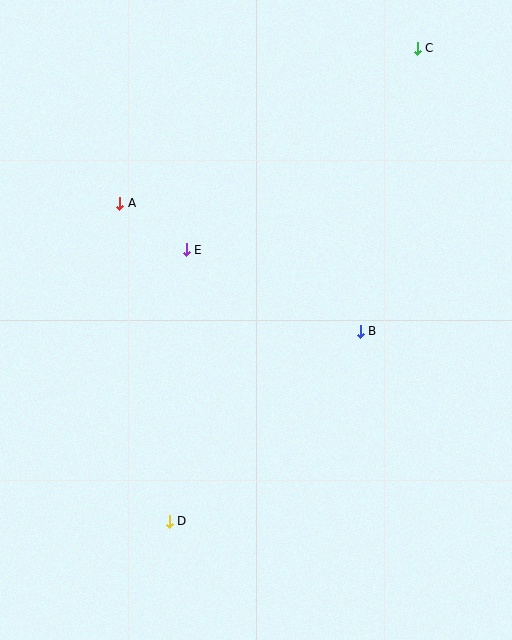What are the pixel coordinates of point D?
Point D is at (169, 521).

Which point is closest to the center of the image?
Point E at (186, 250) is closest to the center.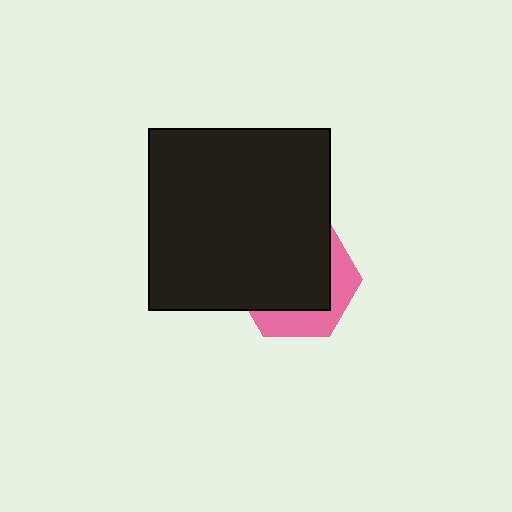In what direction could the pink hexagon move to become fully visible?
The pink hexagon could move toward the lower-right. That would shift it out from behind the black square entirely.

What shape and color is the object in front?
The object in front is a black square.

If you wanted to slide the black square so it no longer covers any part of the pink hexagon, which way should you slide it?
Slide it toward the upper-left — that is the most direct way to separate the two shapes.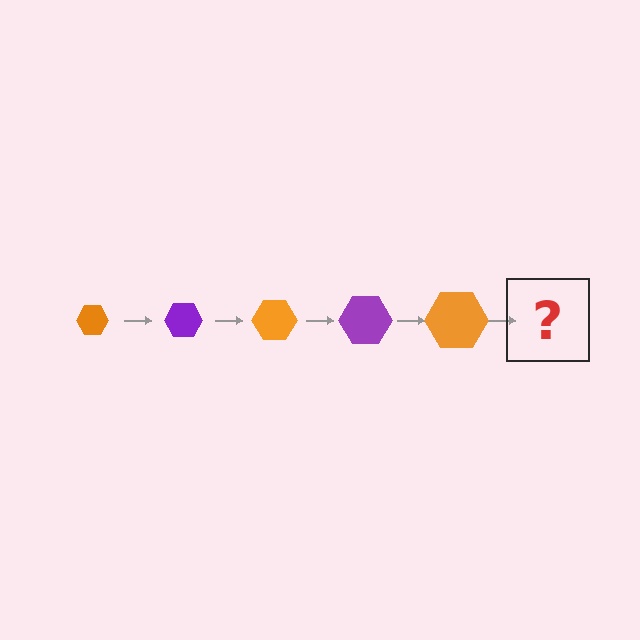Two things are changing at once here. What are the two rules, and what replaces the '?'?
The two rules are that the hexagon grows larger each step and the color cycles through orange and purple. The '?' should be a purple hexagon, larger than the previous one.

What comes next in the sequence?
The next element should be a purple hexagon, larger than the previous one.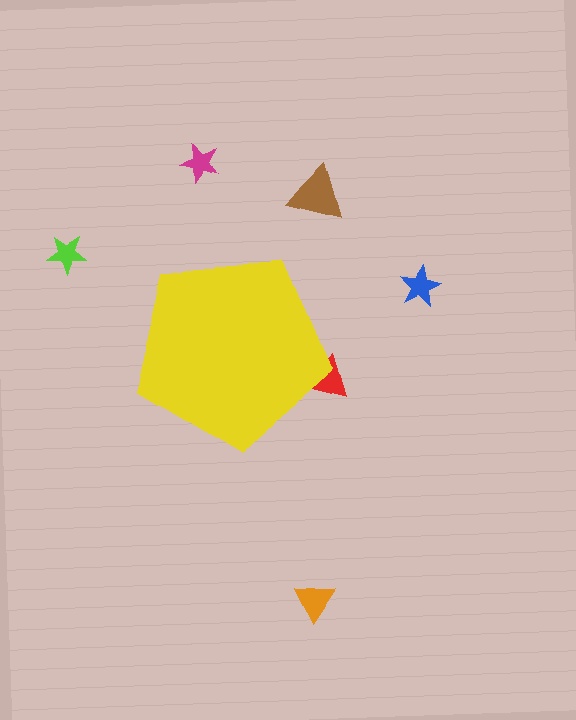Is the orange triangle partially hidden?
No, the orange triangle is fully visible.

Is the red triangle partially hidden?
Yes, the red triangle is partially hidden behind the yellow pentagon.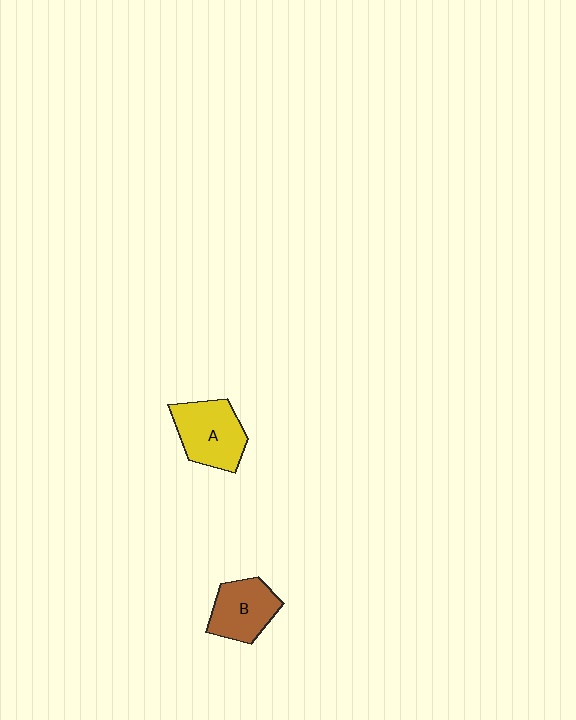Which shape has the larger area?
Shape A (yellow).